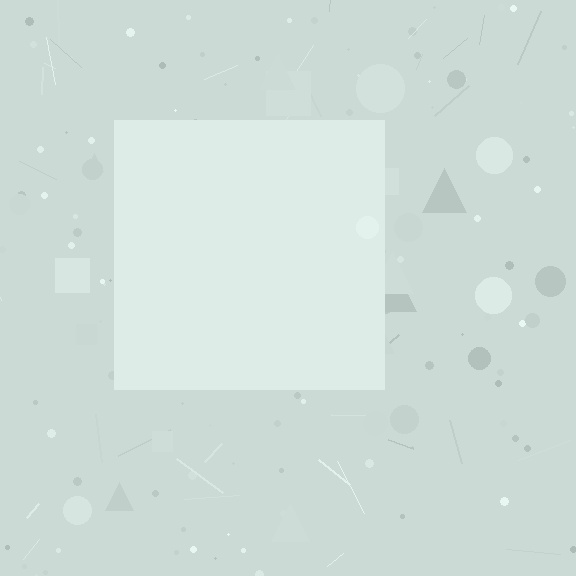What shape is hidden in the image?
A square is hidden in the image.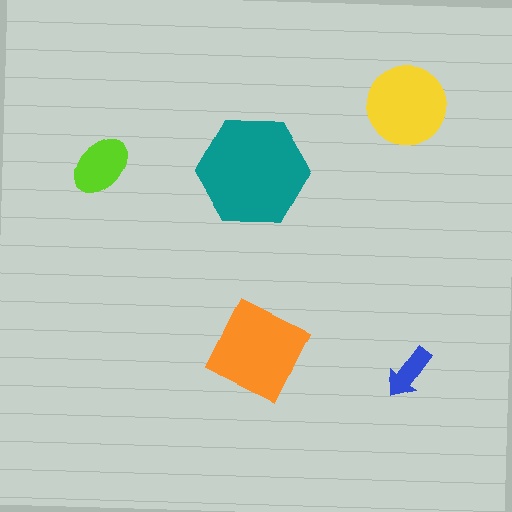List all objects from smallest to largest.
The blue arrow, the lime ellipse, the yellow circle, the orange diamond, the teal hexagon.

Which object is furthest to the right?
The blue arrow is rightmost.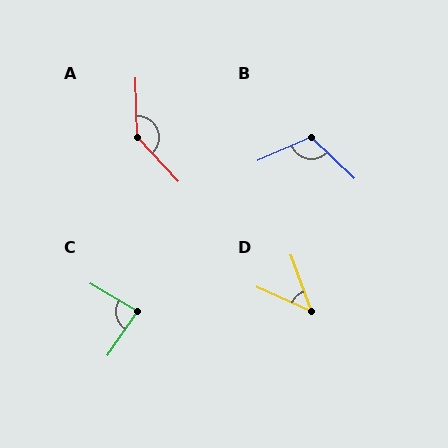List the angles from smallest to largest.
D (45°), C (86°), B (113°), A (139°).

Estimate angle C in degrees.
Approximately 86 degrees.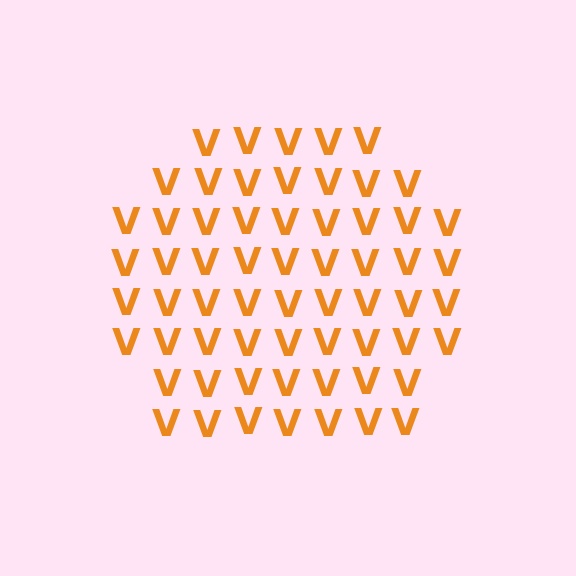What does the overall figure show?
The overall figure shows a hexagon.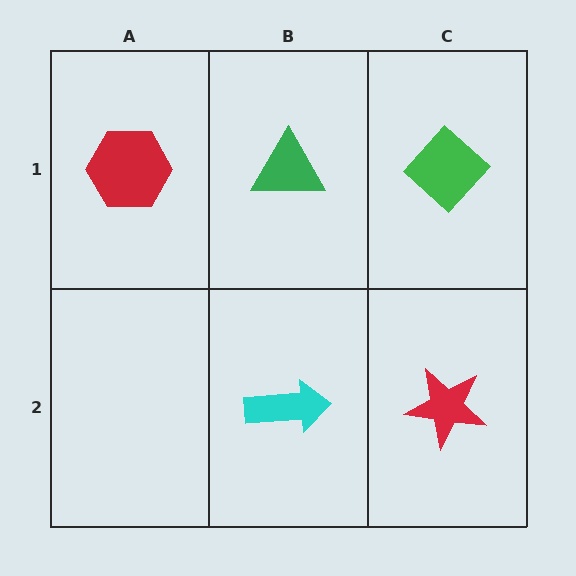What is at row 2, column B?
A cyan arrow.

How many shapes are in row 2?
2 shapes.